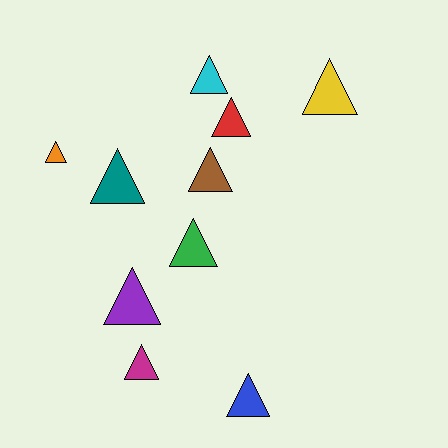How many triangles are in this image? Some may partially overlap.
There are 10 triangles.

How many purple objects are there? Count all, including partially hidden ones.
There is 1 purple object.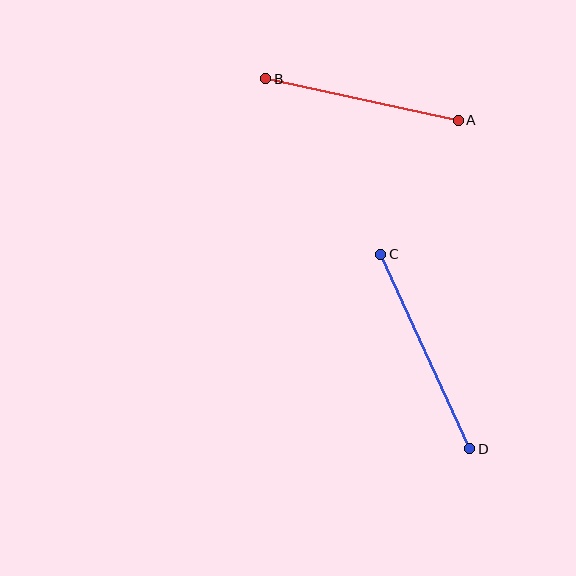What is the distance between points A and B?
The distance is approximately 197 pixels.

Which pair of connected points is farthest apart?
Points C and D are farthest apart.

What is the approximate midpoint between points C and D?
The midpoint is at approximately (425, 352) pixels.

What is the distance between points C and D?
The distance is approximately 214 pixels.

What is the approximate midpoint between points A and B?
The midpoint is at approximately (362, 99) pixels.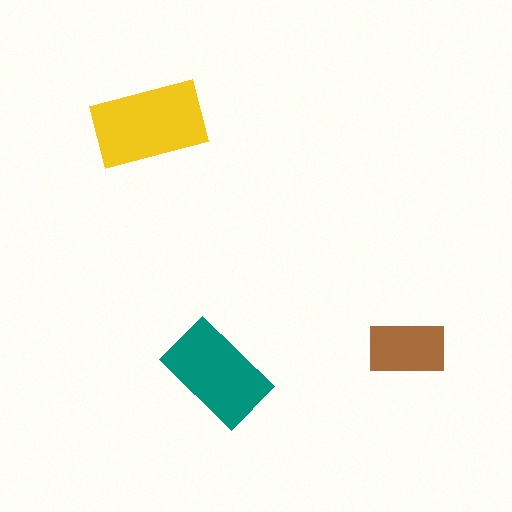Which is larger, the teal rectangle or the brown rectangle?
The teal one.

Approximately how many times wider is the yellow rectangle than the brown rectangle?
About 1.5 times wider.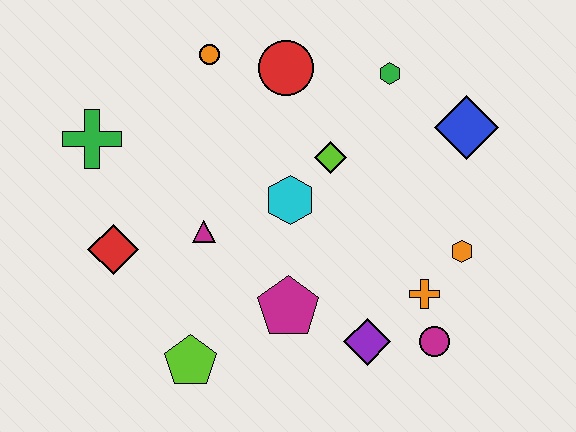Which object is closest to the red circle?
The orange circle is closest to the red circle.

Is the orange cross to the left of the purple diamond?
No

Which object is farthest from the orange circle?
The magenta circle is farthest from the orange circle.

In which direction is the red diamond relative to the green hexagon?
The red diamond is to the left of the green hexagon.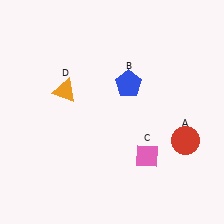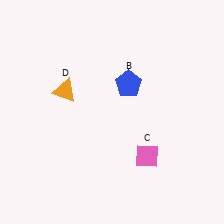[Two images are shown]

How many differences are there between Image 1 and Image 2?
There is 1 difference between the two images.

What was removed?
The red circle (A) was removed in Image 2.